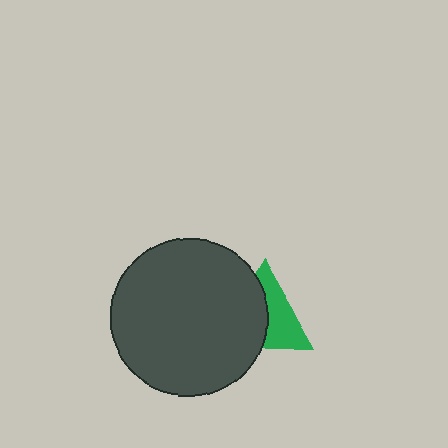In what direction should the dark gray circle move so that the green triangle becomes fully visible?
The dark gray circle should move left. That is the shortest direction to clear the overlap and leave the green triangle fully visible.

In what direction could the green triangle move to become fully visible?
The green triangle could move right. That would shift it out from behind the dark gray circle entirely.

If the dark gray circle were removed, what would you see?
You would see the complete green triangle.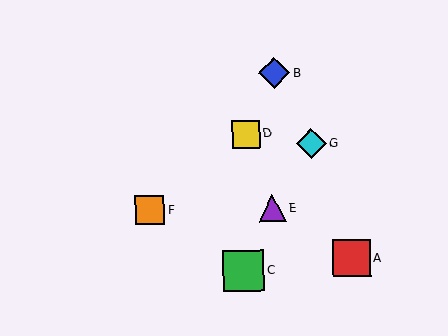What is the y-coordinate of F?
Object F is at y≈210.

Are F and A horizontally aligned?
No, F is at y≈210 and A is at y≈258.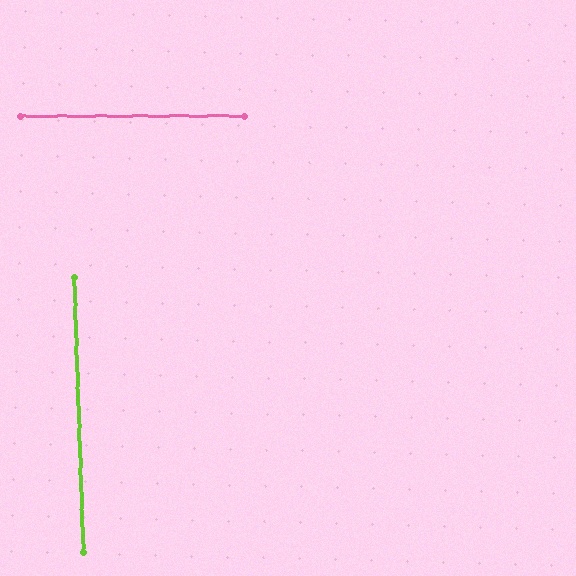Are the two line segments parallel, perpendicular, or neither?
Perpendicular — they meet at approximately 88°.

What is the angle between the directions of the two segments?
Approximately 88 degrees.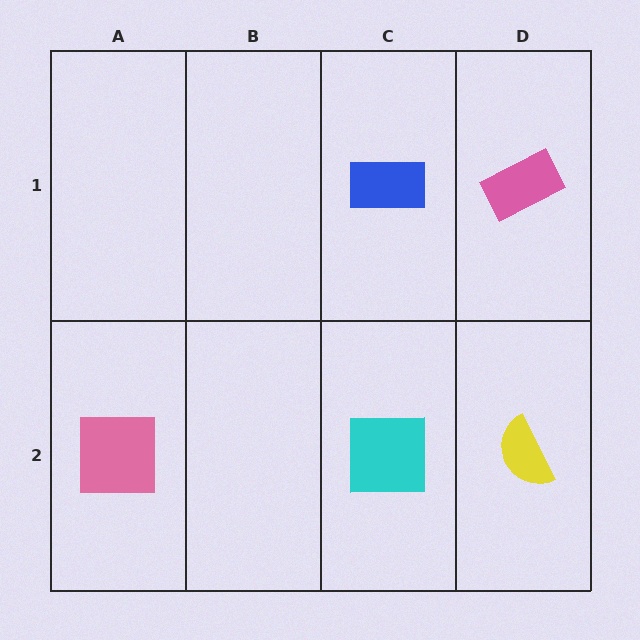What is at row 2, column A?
A pink square.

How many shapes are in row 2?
3 shapes.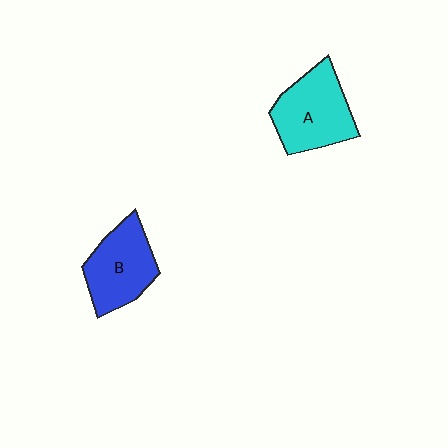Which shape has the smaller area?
Shape B (blue).